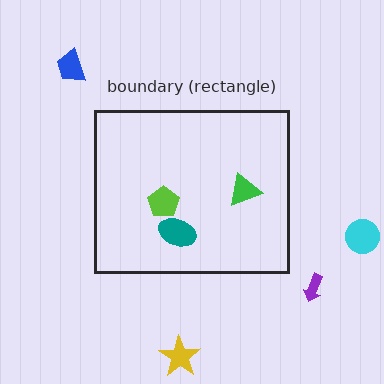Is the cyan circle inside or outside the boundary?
Outside.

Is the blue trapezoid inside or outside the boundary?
Outside.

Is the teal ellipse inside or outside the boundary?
Inside.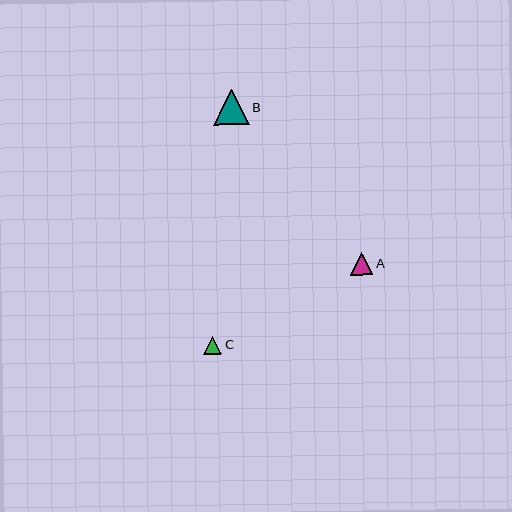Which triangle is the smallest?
Triangle C is the smallest with a size of approximately 18 pixels.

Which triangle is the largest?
Triangle B is the largest with a size of approximately 36 pixels.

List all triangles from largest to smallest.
From largest to smallest: B, A, C.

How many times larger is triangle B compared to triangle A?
Triangle B is approximately 1.6 times the size of triangle A.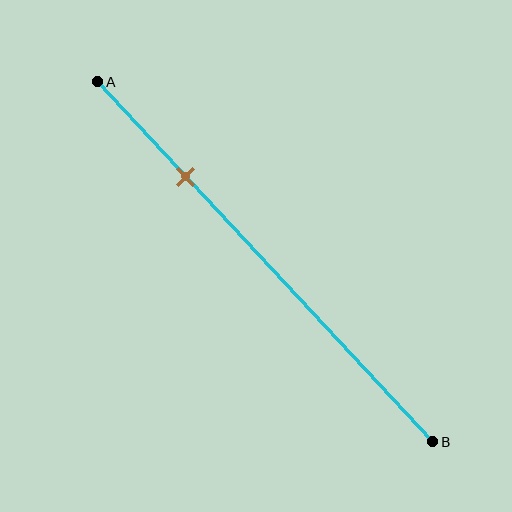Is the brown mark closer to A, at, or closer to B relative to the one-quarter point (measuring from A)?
The brown mark is approximately at the one-quarter point of segment AB.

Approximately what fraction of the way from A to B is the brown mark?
The brown mark is approximately 25% of the way from A to B.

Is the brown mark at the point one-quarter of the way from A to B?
Yes, the mark is approximately at the one-quarter point.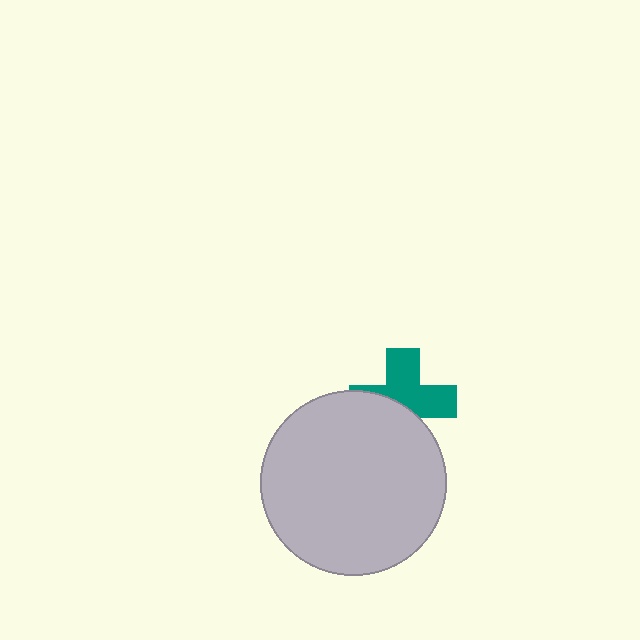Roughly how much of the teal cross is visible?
About half of it is visible (roughly 56%).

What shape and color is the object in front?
The object in front is a light gray circle.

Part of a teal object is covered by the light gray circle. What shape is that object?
It is a cross.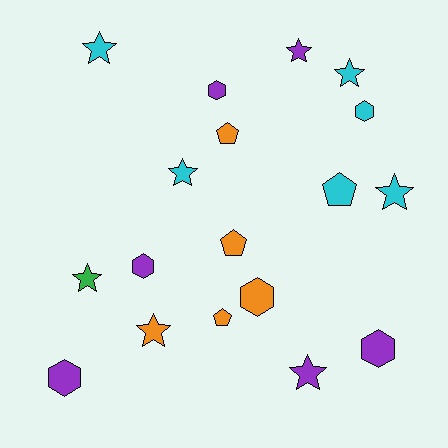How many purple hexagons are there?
There are 4 purple hexagons.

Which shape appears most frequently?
Star, with 8 objects.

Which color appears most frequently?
Cyan, with 6 objects.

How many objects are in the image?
There are 18 objects.